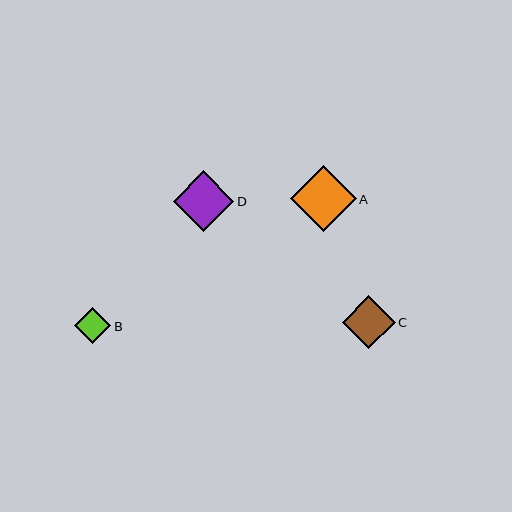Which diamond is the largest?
Diamond A is the largest with a size of approximately 66 pixels.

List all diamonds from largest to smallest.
From largest to smallest: A, D, C, B.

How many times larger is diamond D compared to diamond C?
Diamond D is approximately 1.1 times the size of diamond C.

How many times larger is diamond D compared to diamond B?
Diamond D is approximately 1.7 times the size of diamond B.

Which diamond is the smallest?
Diamond B is the smallest with a size of approximately 36 pixels.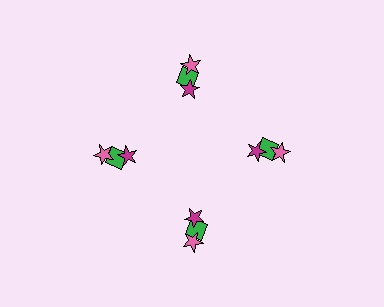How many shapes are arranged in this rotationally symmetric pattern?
There are 12 shapes, arranged in 4 groups of 3.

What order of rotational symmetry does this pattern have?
This pattern has 4-fold rotational symmetry.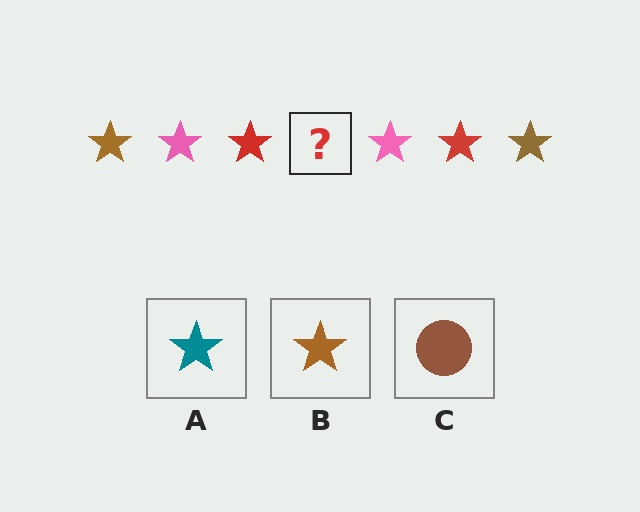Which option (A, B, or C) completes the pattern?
B.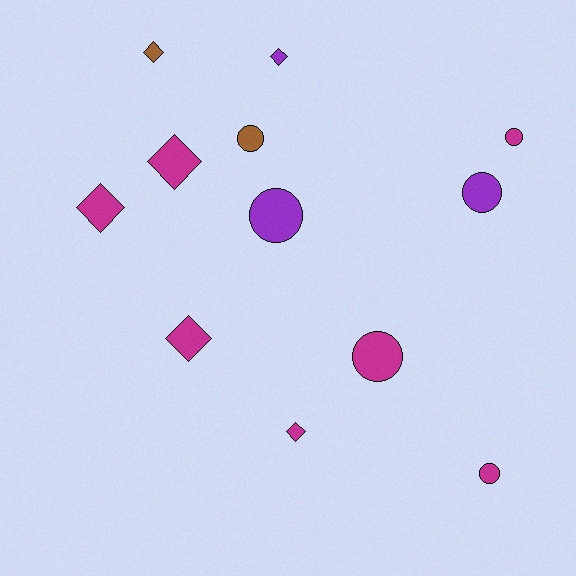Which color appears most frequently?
Magenta, with 7 objects.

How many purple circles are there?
There are 2 purple circles.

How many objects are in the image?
There are 12 objects.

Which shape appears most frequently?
Diamond, with 6 objects.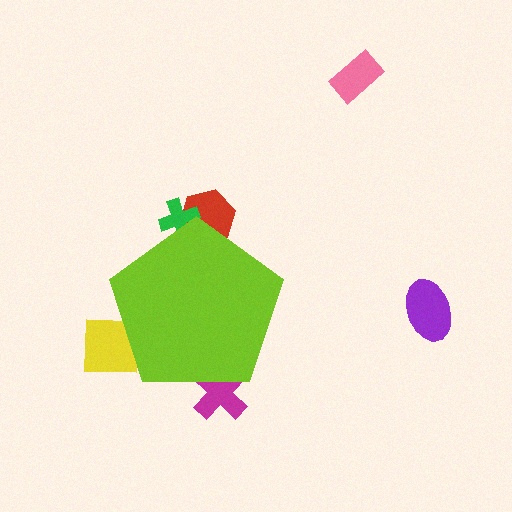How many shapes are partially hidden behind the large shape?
4 shapes are partially hidden.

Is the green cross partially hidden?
Yes, the green cross is partially hidden behind the lime pentagon.